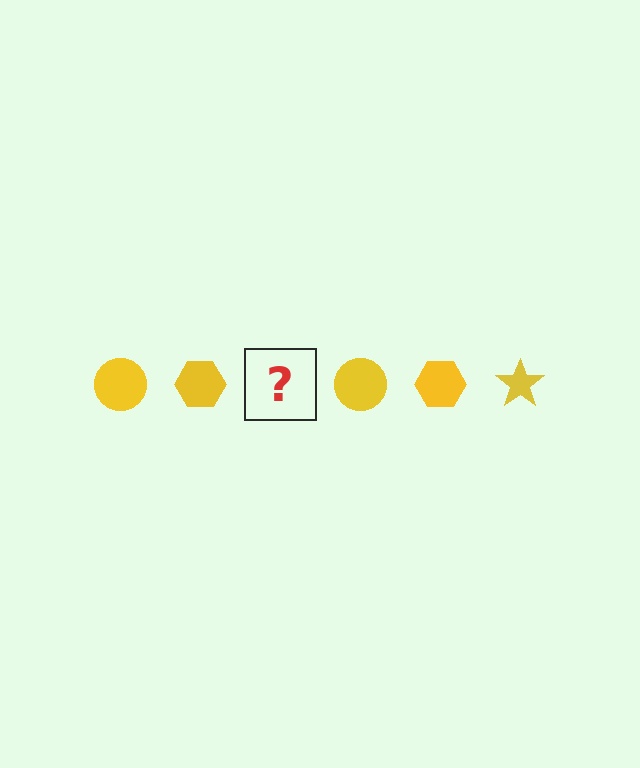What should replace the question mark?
The question mark should be replaced with a yellow star.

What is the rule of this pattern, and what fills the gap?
The rule is that the pattern cycles through circle, hexagon, star shapes in yellow. The gap should be filled with a yellow star.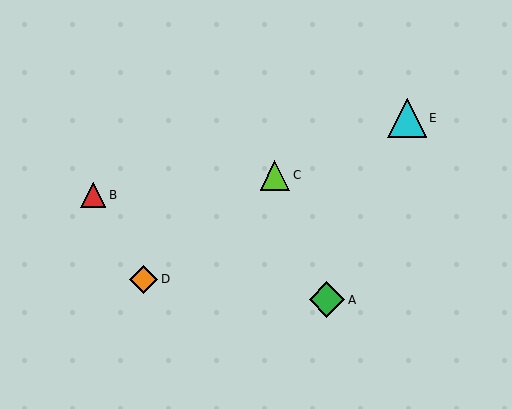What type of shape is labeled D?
Shape D is an orange diamond.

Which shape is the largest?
The cyan triangle (labeled E) is the largest.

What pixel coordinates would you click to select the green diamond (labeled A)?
Click at (327, 300) to select the green diamond A.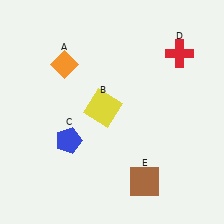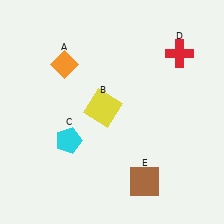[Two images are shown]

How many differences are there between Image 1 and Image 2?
There is 1 difference between the two images.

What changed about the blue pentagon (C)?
In Image 1, C is blue. In Image 2, it changed to cyan.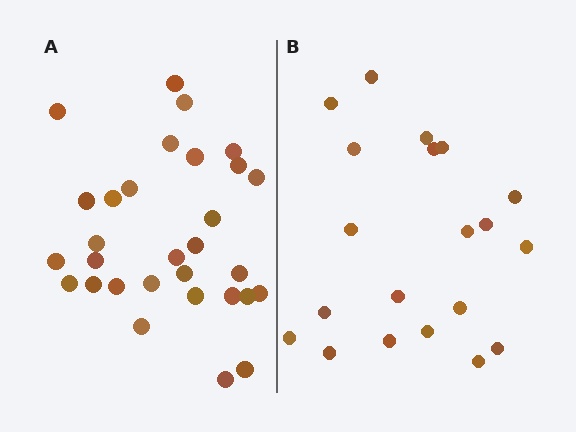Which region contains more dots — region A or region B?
Region A (the left region) has more dots.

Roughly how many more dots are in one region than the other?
Region A has roughly 10 or so more dots than region B.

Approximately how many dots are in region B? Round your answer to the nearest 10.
About 20 dots.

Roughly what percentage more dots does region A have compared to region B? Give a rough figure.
About 50% more.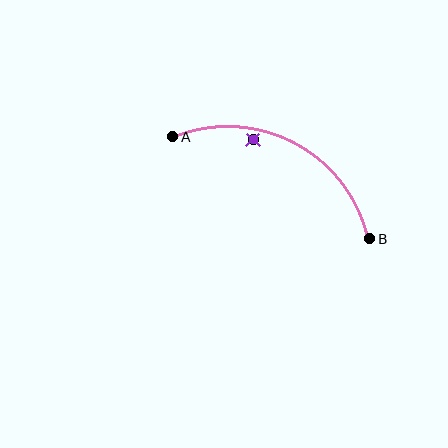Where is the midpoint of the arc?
The arc midpoint is the point on the curve farthest from the straight line joining A and B. It sits above that line.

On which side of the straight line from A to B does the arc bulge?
The arc bulges above the straight line connecting A and B.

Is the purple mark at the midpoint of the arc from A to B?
No — the purple mark does not lie on the arc at all. It sits slightly inside the curve.